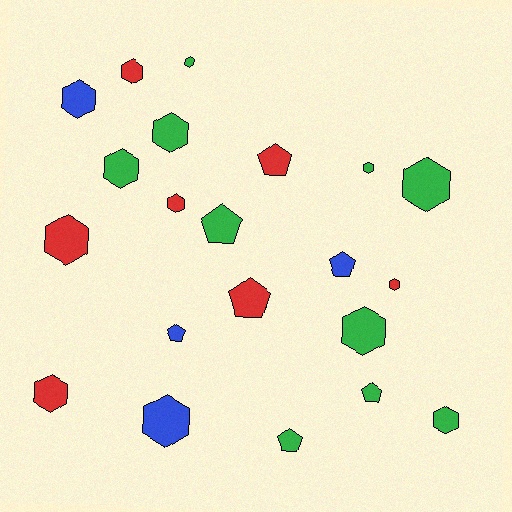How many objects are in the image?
There are 21 objects.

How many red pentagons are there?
There are 2 red pentagons.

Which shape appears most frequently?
Hexagon, with 14 objects.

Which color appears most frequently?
Green, with 10 objects.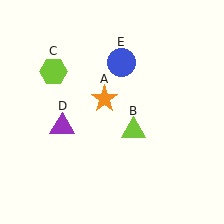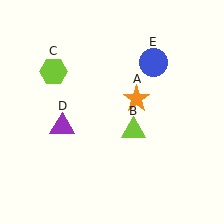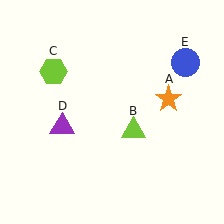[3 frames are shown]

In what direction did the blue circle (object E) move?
The blue circle (object E) moved right.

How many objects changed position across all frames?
2 objects changed position: orange star (object A), blue circle (object E).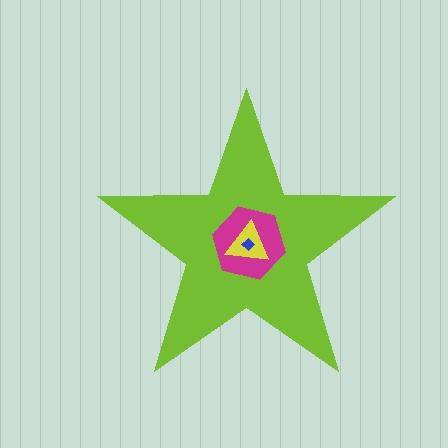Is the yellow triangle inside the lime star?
Yes.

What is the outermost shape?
The lime star.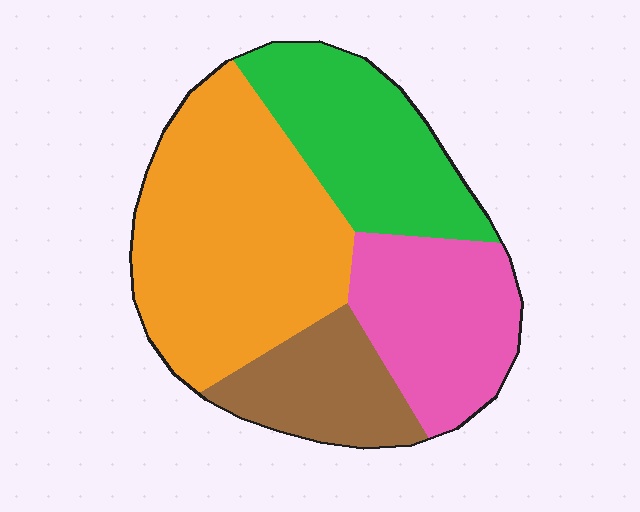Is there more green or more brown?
Green.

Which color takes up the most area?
Orange, at roughly 40%.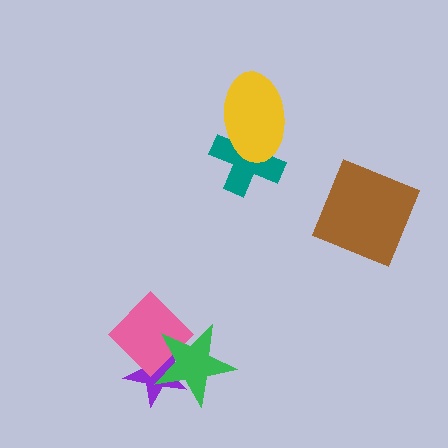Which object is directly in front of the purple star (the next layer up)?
The pink diamond is directly in front of the purple star.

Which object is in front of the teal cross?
The yellow ellipse is in front of the teal cross.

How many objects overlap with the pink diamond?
2 objects overlap with the pink diamond.